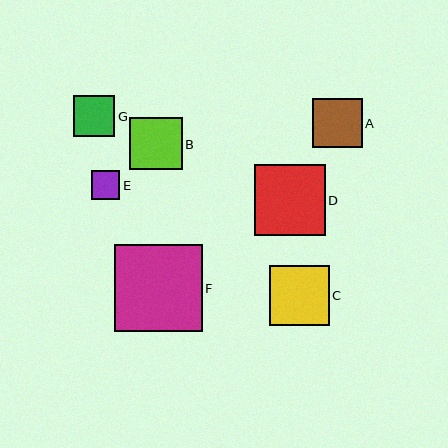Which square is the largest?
Square F is the largest with a size of approximately 87 pixels.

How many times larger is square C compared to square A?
Square C is approximately 1.2 times the size of square A.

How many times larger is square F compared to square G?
Square F is approximately 2.1 times the size of square G.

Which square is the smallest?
Square E is the smallest with a size of approximately 29 pixels.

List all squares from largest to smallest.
From largest to smallest: F, D, C, B, A, G, E.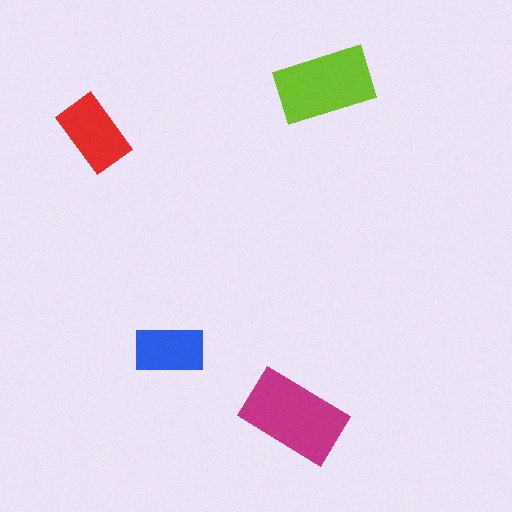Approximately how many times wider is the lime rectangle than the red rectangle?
About 1.5 times wider.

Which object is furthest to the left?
The red rectangle is leftmost.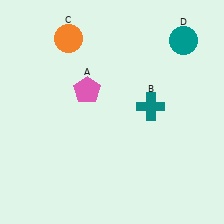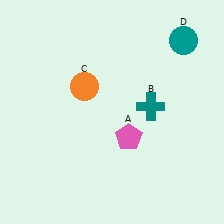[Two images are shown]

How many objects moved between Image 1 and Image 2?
2 objects moved between the two images.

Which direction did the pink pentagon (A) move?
The pink pentagon (A) moved down.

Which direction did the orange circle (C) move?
The orange circle (C) moved down.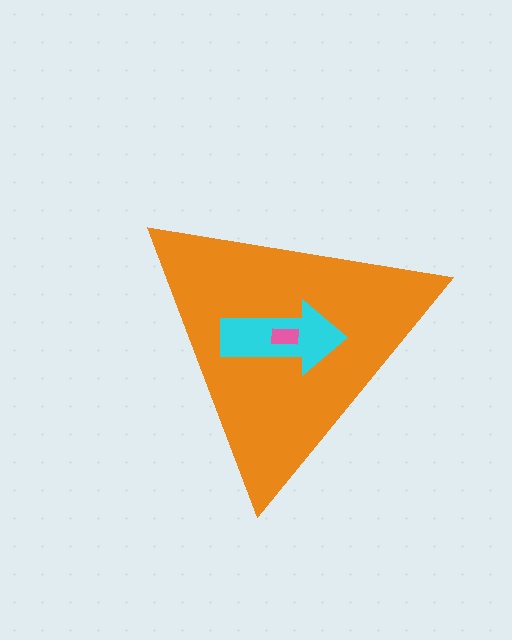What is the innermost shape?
The pink rectangle.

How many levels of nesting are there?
3.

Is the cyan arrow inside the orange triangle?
Yes.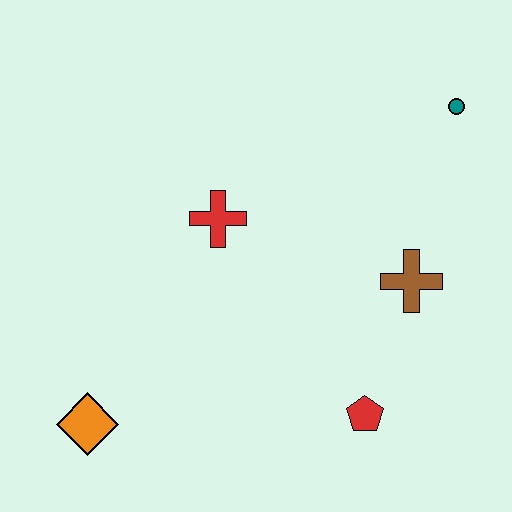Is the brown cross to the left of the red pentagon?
No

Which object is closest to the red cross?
The brown cross is closest to the red cross.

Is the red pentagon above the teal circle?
No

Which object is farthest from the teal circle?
The orange diamond is farthest from the teal circle.